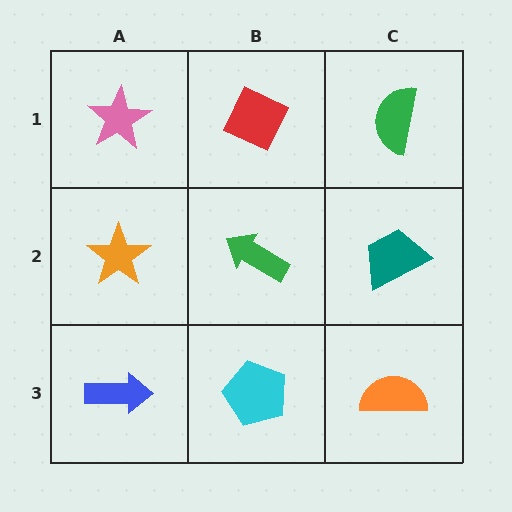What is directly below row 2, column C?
An orange semicircle.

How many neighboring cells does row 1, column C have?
2.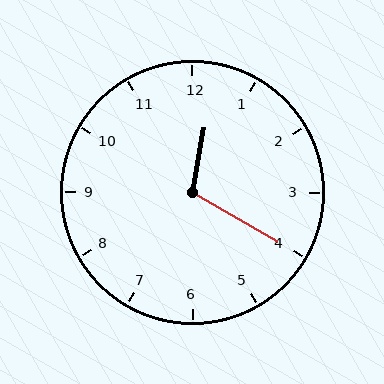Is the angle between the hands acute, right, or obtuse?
It is obtuse.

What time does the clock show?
12:20.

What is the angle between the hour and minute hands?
Approximately 110 degrees.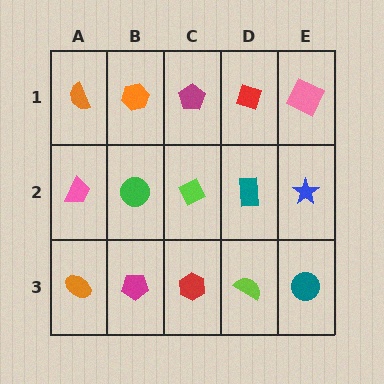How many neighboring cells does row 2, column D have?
4.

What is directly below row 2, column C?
A red hexagon.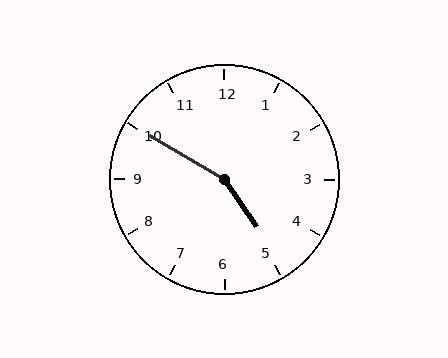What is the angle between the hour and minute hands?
Approximately 155 degrees.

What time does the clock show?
4:50.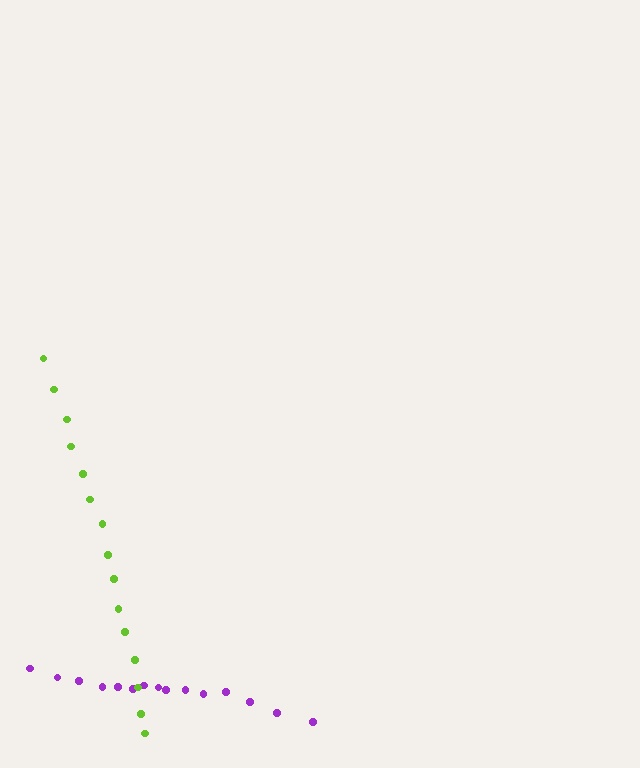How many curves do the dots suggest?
There are 2 distinct paths.